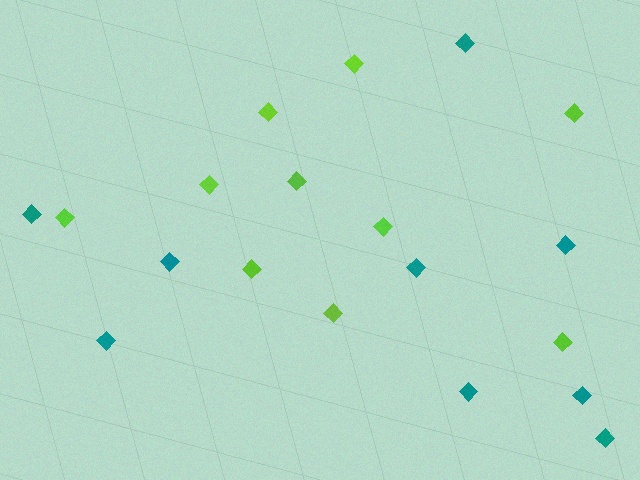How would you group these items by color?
There are 2 groups: one group of teal diamonds (9) and one group of lime diamonds (10).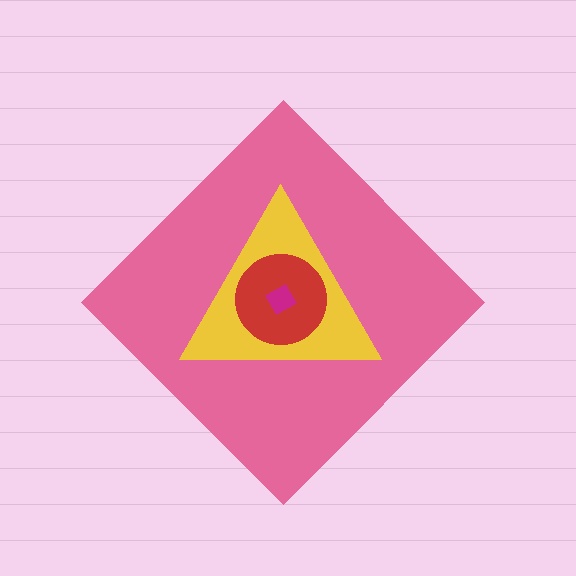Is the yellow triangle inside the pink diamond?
Yes.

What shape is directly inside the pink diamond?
The yellow triangle.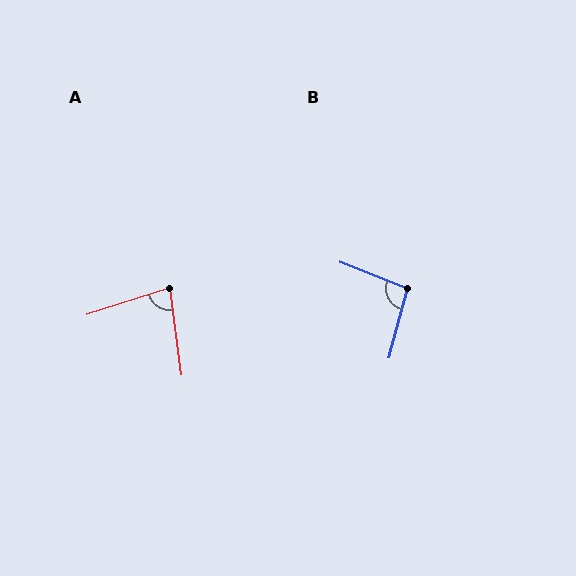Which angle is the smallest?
A, at approximately 80 degrees.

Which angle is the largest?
B, at approximately 97 degrees.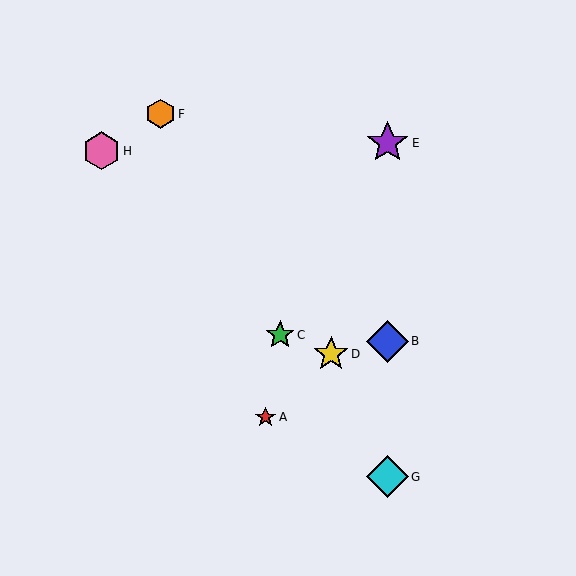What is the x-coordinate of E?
Object E is at x≈388.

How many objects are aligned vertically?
3 objects (B, E, G) are aligned vertically.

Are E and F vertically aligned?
No, E is at x≈388 and F is at x≈160.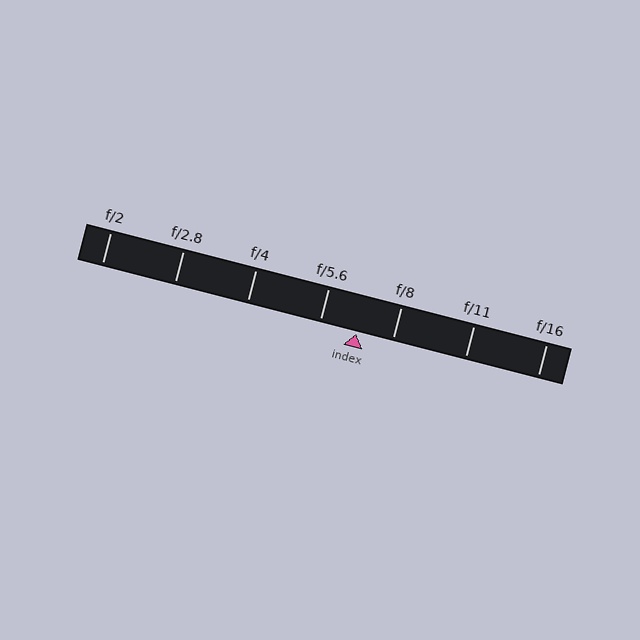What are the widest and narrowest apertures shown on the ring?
The widest aperture shown is f/2 and the narrowest is f/16.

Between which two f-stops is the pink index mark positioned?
The index mark is between f/5.6 and f/8.